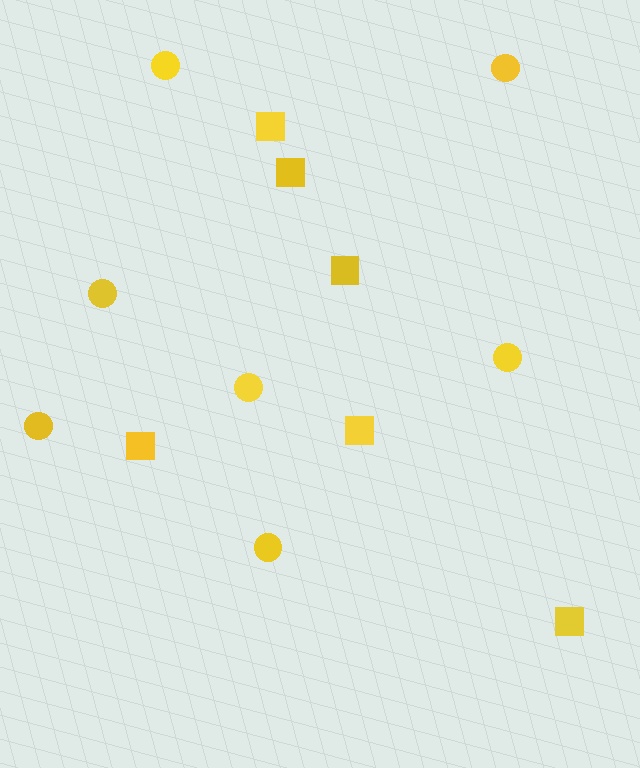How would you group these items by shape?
There are 2 groups: one group of squares (6) and one group of circles (7).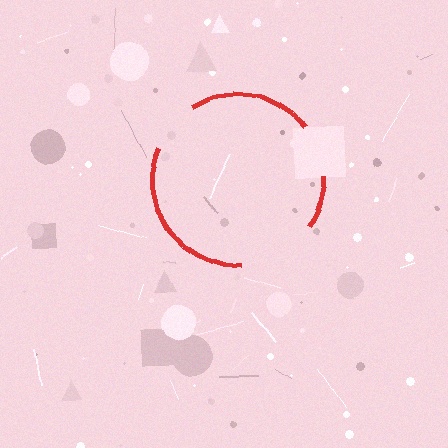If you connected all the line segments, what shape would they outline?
They would outline a circle.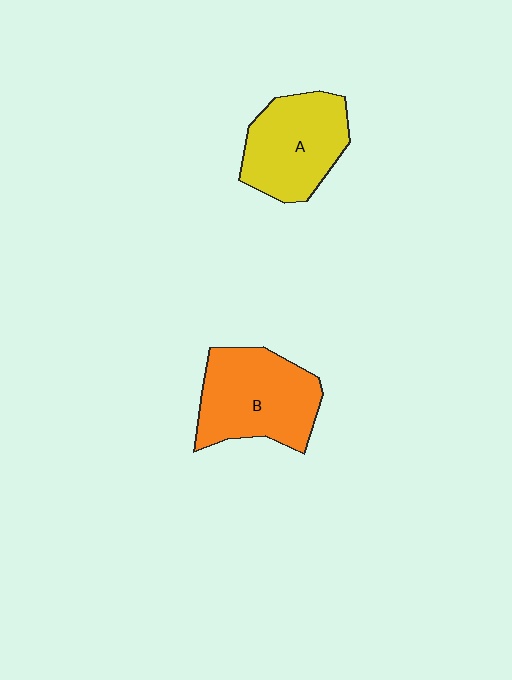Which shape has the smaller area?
Shape A (yellow).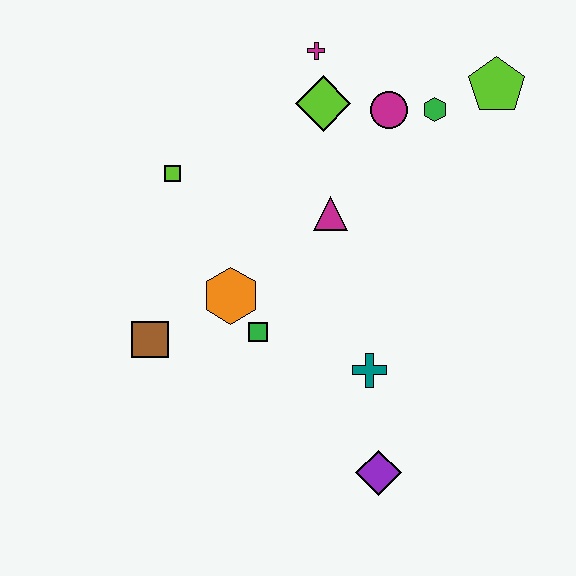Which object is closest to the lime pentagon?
The green hexagon is closest to the lime pentagon.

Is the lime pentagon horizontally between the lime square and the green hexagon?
No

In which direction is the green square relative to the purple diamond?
The green square is above the purple diamond.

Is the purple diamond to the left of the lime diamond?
No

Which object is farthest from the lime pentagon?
The brown square is farthest from the lime pentagon.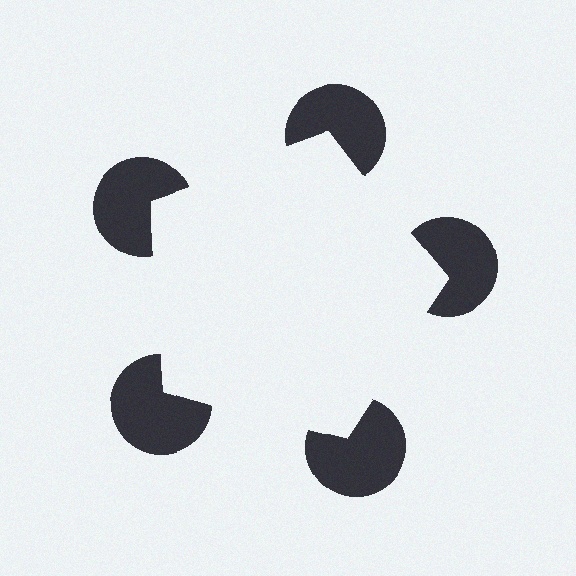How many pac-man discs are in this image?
There are 5 — one at each vertex of the illusory pentagon.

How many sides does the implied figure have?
5 sides.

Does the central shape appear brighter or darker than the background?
It typically appears slightly brighter than the background, even though no actual brightness change is drawn.